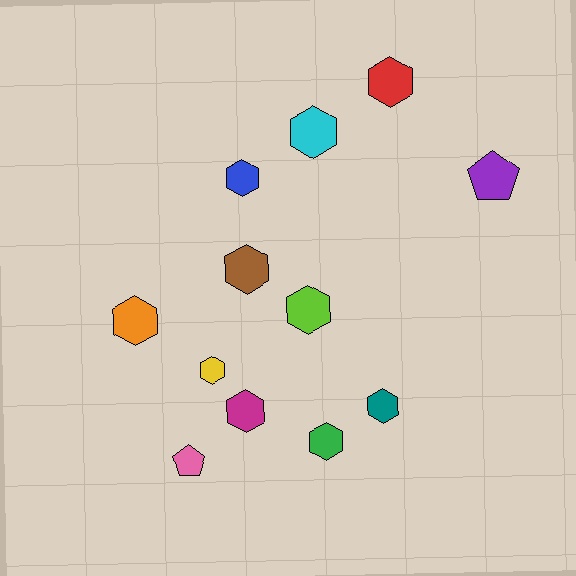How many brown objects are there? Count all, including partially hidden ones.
There is 1 brown object.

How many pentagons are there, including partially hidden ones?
There are 2 pentagons.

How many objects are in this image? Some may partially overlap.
There are 12 objects.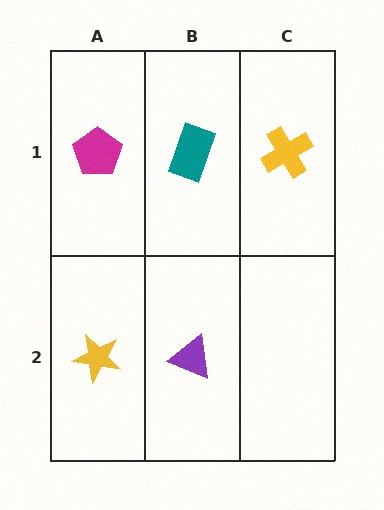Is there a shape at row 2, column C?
No, that cell is empty.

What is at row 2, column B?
A purple triangle.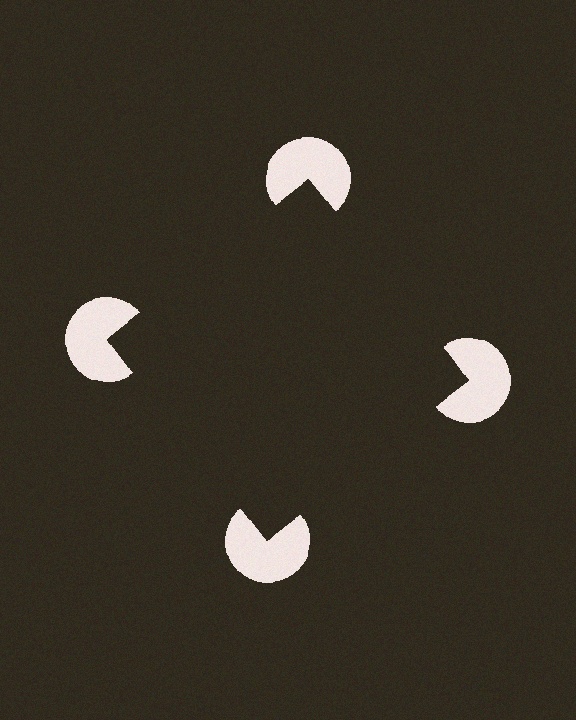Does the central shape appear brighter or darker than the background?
It typically appears slightly darker than the background, even though no actual brightness change is drawn.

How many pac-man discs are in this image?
There are 4 — one at each vertex of the illusory square.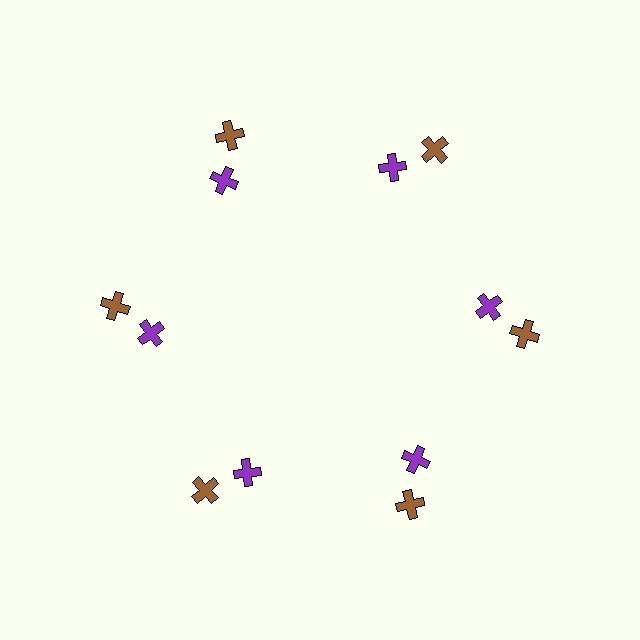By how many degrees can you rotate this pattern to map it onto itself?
The pattern maps onto itself every 60 degrees of rotation.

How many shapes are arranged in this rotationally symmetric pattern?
There are 12 shapes, arranged in 6 groups of 2.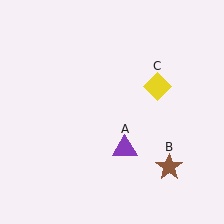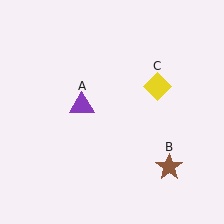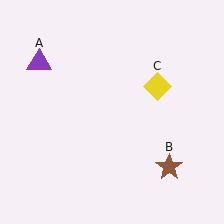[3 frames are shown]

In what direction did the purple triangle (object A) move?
The purple triangle (object A) moved up and to the left.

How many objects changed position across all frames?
1 object changed position: purple triangle (object A).